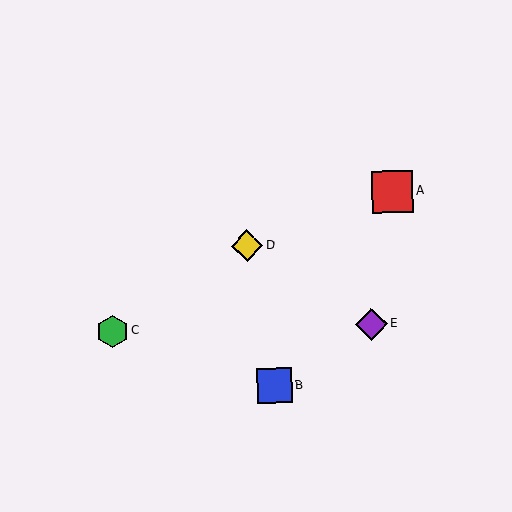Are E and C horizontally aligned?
Yes, both are at y≈324.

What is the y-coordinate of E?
Object E is at y≈324.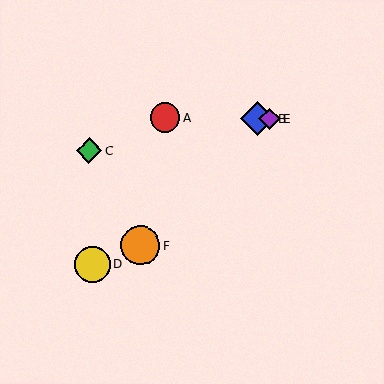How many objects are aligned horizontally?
3 objects (A, B, E) are aligned horizontally.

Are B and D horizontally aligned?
No, B is at y≈118 and D is at y≈264.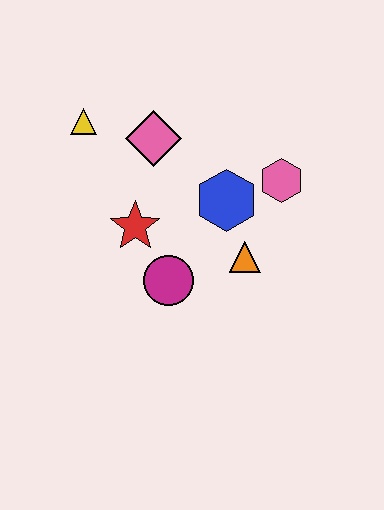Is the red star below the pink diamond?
Yes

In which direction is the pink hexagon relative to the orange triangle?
The pink hexagon is above the orange triangle.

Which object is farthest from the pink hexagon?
The yellow triangle is farthest from the pink hexagon.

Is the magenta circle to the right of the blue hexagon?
No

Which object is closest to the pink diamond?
The yellow triangle is closest to the pink diamond.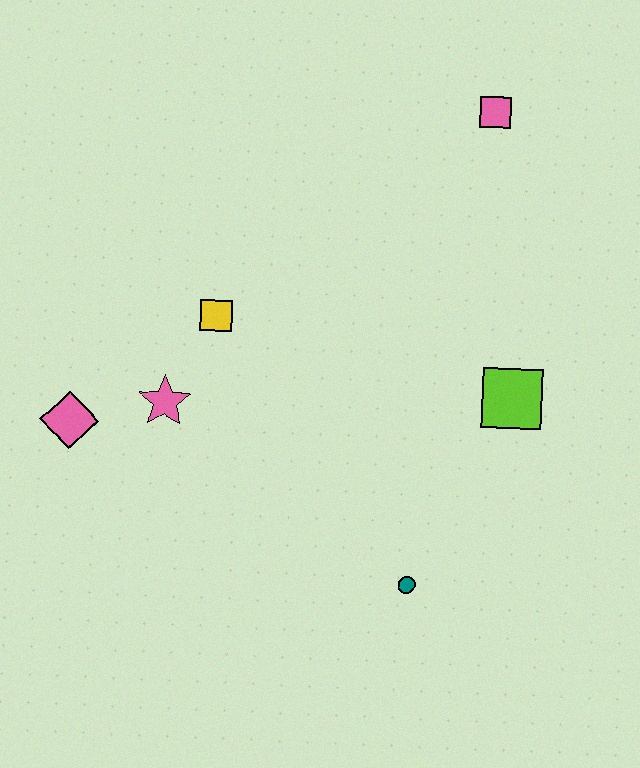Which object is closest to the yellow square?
The pink star is closest to the yellow square.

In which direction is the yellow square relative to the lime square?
The yellow square is to the left of the lime square.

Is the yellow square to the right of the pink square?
No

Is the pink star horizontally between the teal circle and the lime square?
No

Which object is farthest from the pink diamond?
The pink square is farthest from the pink diamond.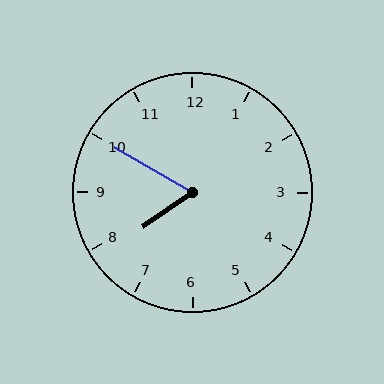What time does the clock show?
7:50.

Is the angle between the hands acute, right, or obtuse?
It is acute.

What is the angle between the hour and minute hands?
Approximately 65 degrees.